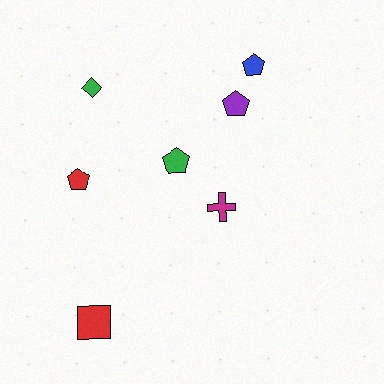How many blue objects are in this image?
There is 1 blue object.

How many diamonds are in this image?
There is 1 diamond.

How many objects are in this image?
There are 7 objects.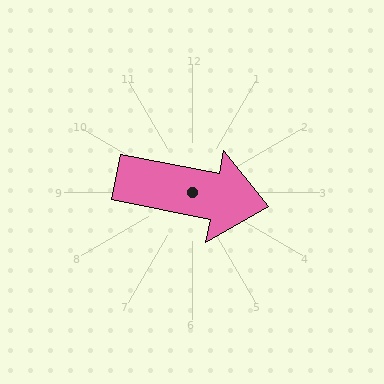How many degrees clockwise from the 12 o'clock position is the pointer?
Approximately 101 degrees.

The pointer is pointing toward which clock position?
Roughly 3 o'clock.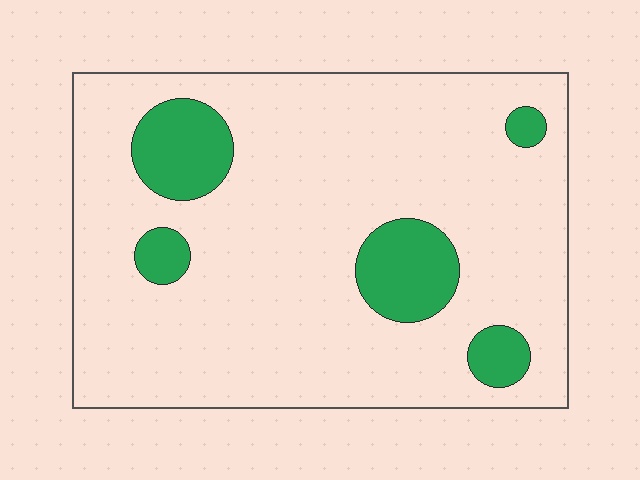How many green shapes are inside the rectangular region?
5.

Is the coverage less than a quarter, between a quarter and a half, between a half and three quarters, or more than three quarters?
Less than a quarter.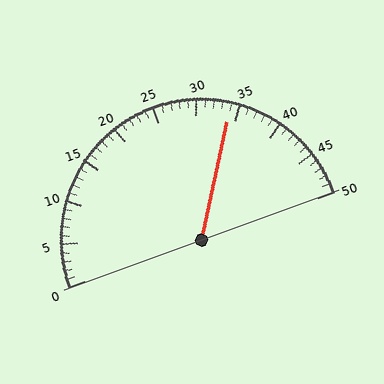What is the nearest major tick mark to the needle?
The nearest major tick mark is 35.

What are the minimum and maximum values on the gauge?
The gauge ranges from 0 to 50.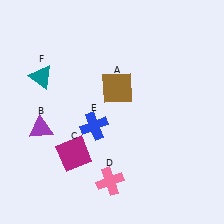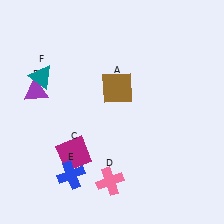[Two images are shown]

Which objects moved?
The objects that moved are: the purple triangle (B), the blue cross (E).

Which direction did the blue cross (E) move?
The blue cross (E) moved down.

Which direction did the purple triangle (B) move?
The purple triangle (B) moved up.